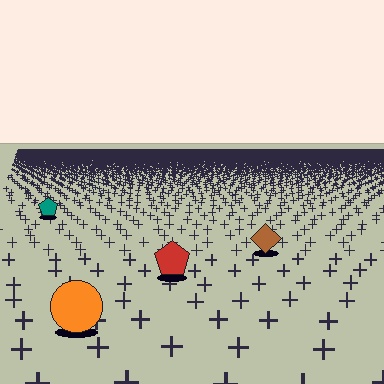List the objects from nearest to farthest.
From nearest to farthest: the orange circle, the red pentagon, the brown diamond, the teal pentagon.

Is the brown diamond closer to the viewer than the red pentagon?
No. The red pentagon is closer — you can tell from the texture gradient: the ground texture is coarser near it.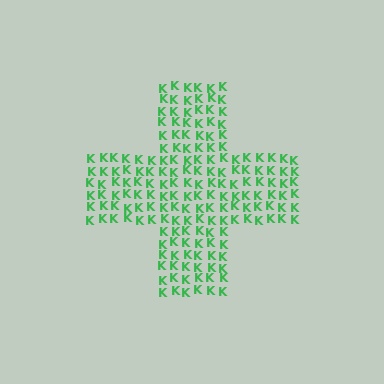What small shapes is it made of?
It is made of small letter K's.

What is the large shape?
The large shape is a cross.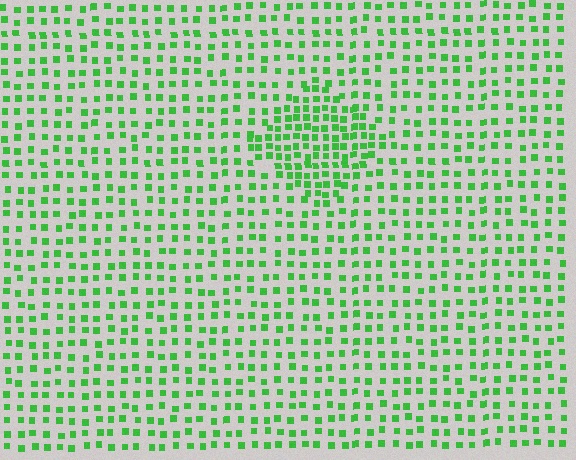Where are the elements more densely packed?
The elements are more densely packed inside the diamond boundary.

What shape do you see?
I see a diamond.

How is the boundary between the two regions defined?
The boundary is defined by a change in element density (approximately 1.9x ratio). All elements are the same color, size, and shape.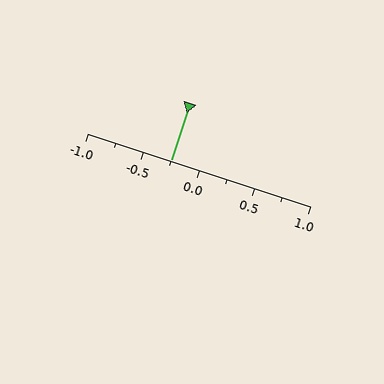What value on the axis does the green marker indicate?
The marker indicates approximately -0.25.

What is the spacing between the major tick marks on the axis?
The major ticks are spaced 0.5 apart.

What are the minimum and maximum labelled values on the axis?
The axis runs from -1.0 to 1.0.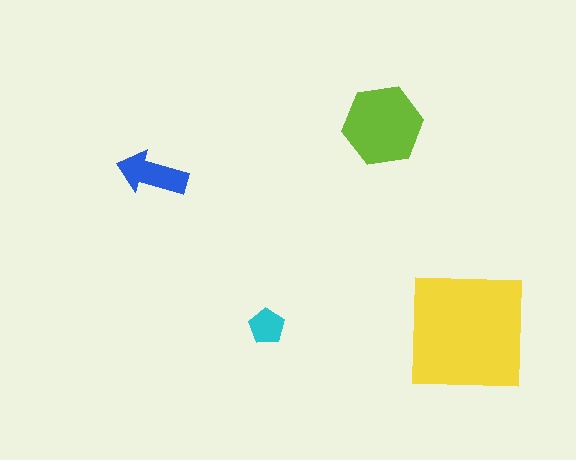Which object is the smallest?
The cyan pentagon.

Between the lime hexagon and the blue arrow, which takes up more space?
The lime hexagon.